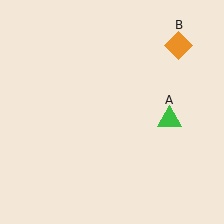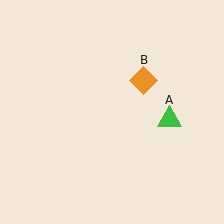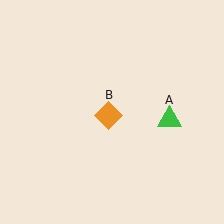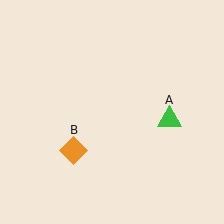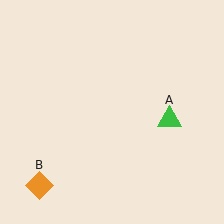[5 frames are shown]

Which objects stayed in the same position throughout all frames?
Green triangle (object A) remained stationary.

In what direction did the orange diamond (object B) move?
The orange diamond (object B) moved down and to the left.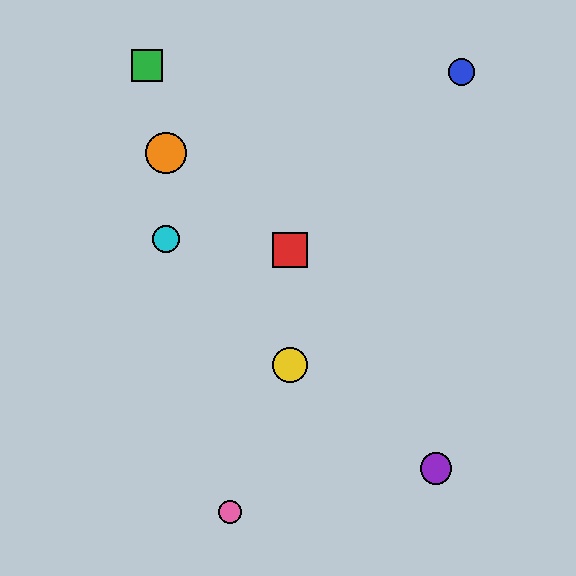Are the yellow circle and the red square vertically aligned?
Yes, both are at x≈290.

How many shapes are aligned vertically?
2 shapes (the red square, the yellow circle) are aligned vertically.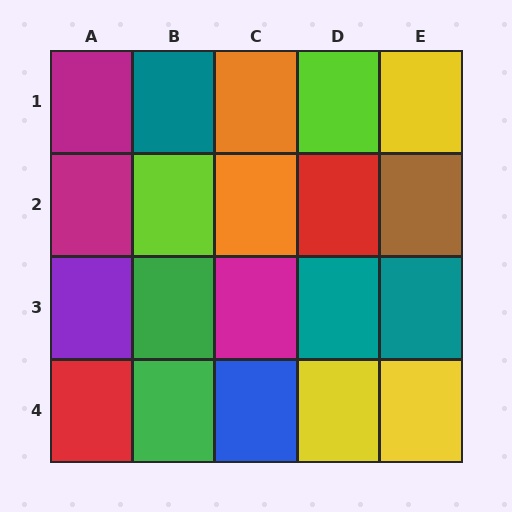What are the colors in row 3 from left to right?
Purple, green, magenta, teal, teal.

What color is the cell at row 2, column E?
Brown.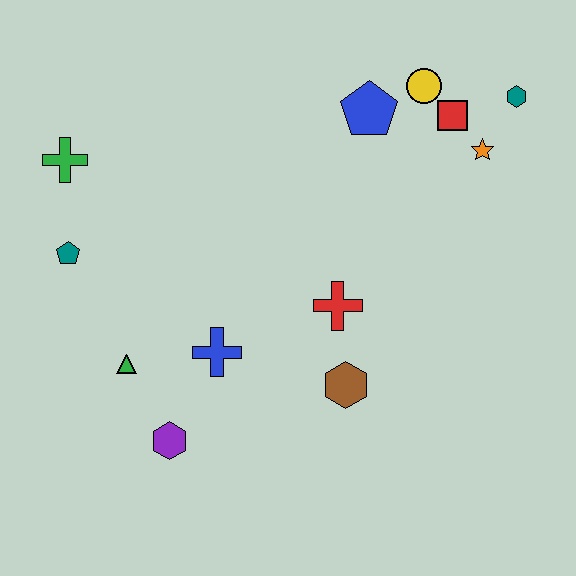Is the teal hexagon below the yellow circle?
Yes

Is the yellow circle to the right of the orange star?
No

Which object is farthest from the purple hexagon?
The teal hexagon is farthest from the purple hexagon.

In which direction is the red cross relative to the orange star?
The red cross is below the orange star.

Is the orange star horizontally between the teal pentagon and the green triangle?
No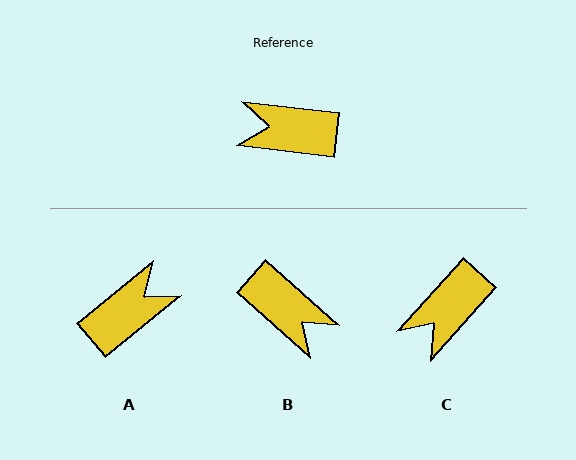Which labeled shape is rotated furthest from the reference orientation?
B, about 145 degrees away.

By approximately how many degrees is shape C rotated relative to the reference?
Approximately 55 degrees counter-clockwise.